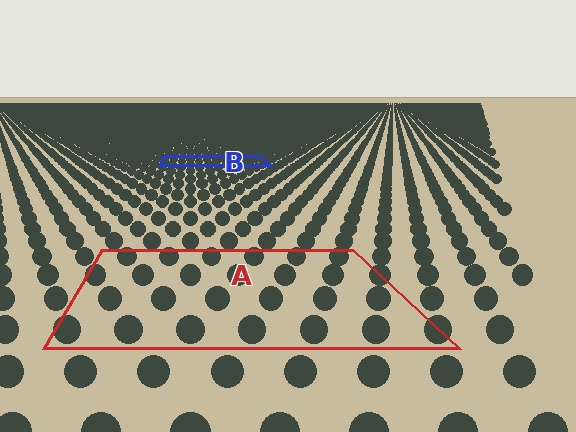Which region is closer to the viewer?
Region A is closer. The texture elements there are larger and more spread out.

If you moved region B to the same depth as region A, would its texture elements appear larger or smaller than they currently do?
They would appear larger. At a closer depth, the same texture elements are projected at a bigger on-screen size.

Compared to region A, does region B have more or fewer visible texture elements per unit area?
Region B has more texture elements per unit area — they are packed more densely because it is farther away.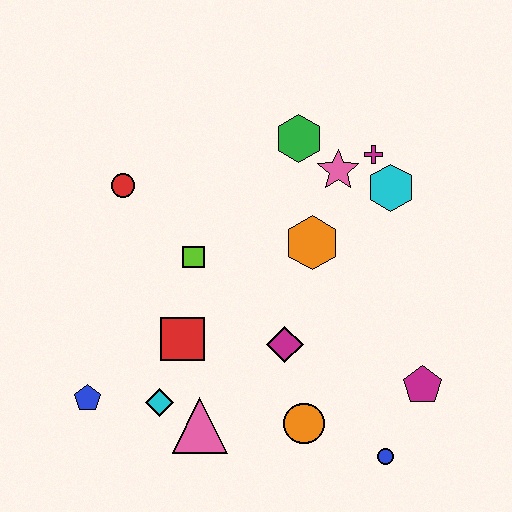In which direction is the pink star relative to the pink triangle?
The pink star is above the pink triangle.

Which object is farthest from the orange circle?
The red circle is farthest from the orange circle.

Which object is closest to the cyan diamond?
The pink triangle is closest to the cyan diamond.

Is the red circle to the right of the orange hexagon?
No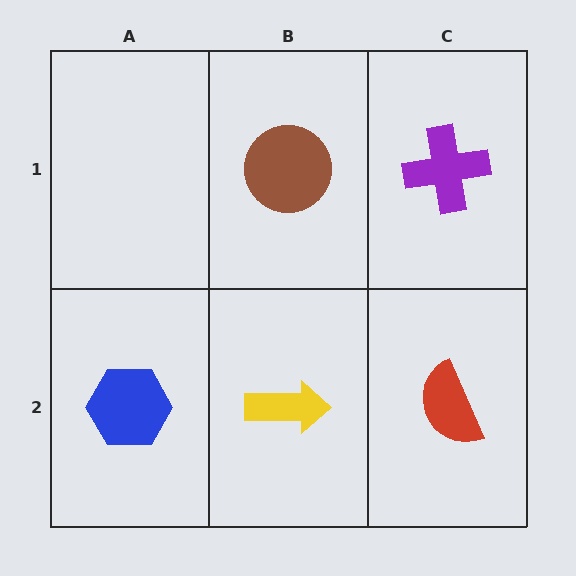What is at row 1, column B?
A brown circle.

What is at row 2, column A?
A blue hexagon.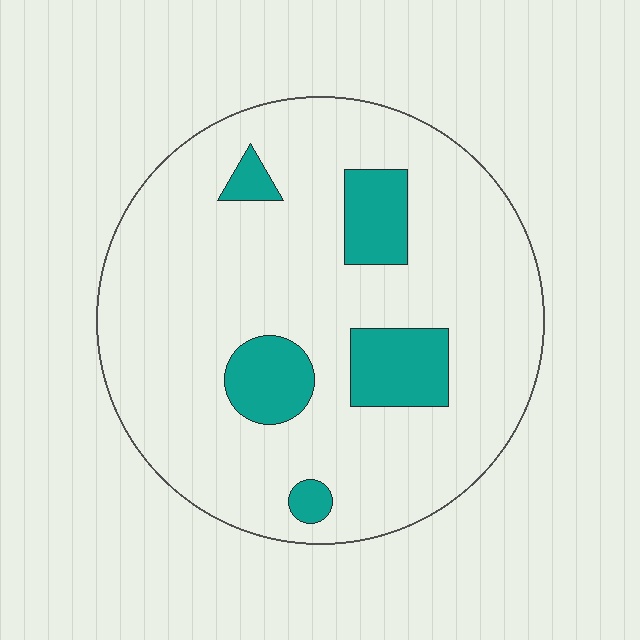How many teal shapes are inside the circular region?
5.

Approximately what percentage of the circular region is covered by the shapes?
Approximately 15%.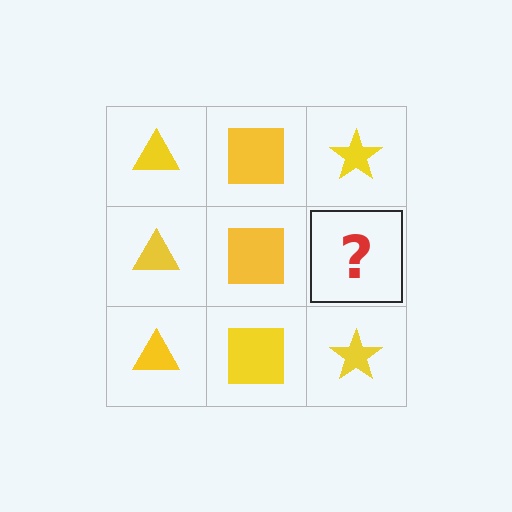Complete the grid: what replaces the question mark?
The question mark should be replaced with a yellow star.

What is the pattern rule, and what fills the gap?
The rule is that each column has a consistent shape. The gap should be filled with a yellow star.